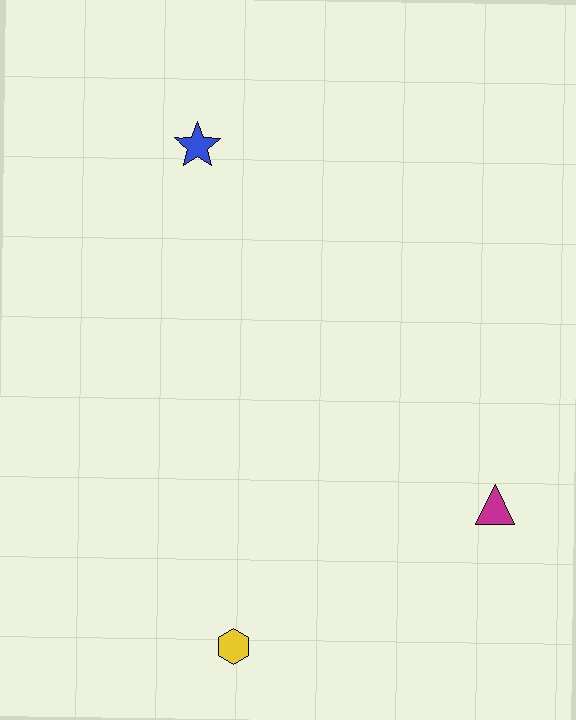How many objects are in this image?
There are 3 objects.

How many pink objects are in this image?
There are no pink objects.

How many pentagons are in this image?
There are no pentagons.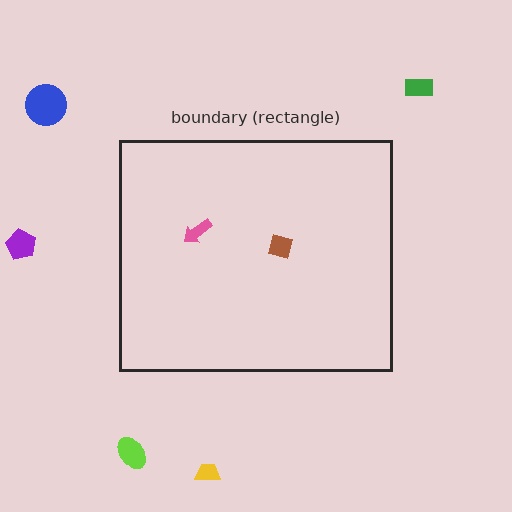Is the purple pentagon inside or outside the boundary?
Outside.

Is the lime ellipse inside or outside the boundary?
Outside.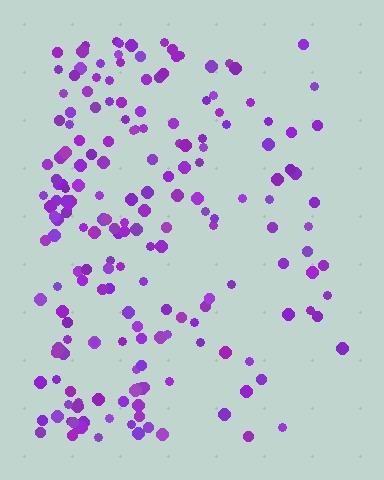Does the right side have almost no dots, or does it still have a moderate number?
Still a moderate number, just noticeably fewer than the left.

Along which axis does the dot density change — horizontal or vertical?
Horizontal.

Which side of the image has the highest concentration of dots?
The left.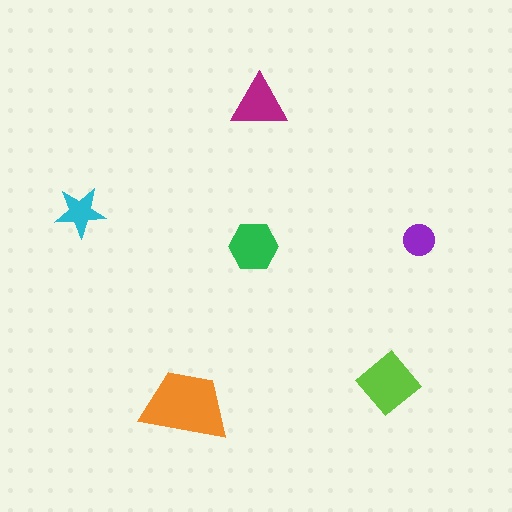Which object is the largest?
The orange trapezoid.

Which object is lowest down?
The orange trapezoid is bottommost.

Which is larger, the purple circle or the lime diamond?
The lime diamond.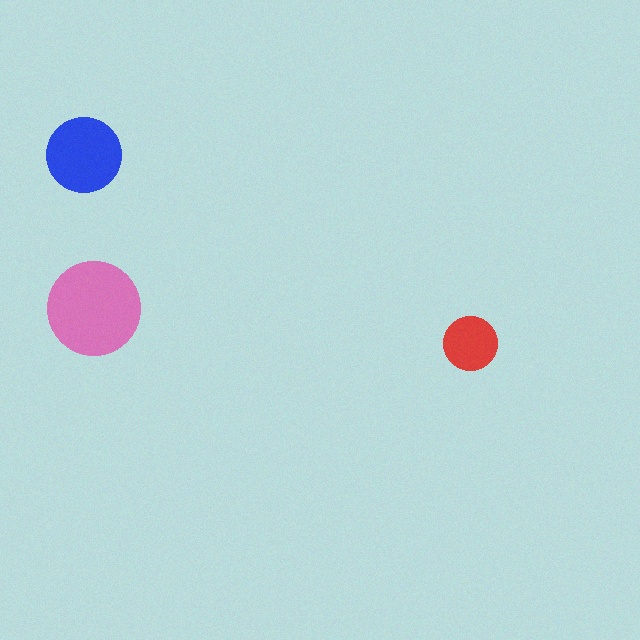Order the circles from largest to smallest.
the pink one, the blue one, the red one.